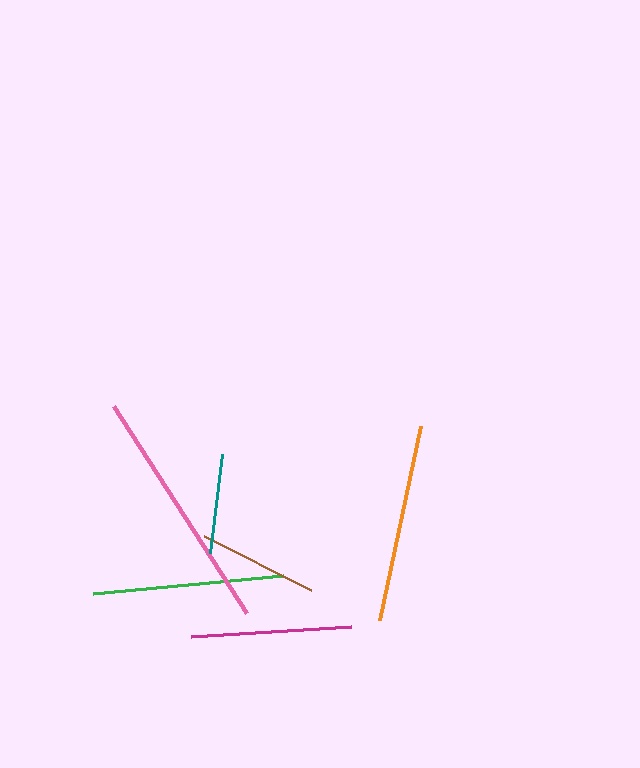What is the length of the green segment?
The green segment is approximately 191 pixels long.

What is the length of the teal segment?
The teal segment is approximately 100 pixels long.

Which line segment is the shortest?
The teal line is the shortest at approximately 100 pixels.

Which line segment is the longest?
The pink line is the longest at approximately 246 pixels.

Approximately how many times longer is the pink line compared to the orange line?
The pink line is approximately 1.2 times the length of the orange line.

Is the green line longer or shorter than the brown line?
The green line is longer than the brown line.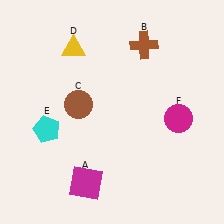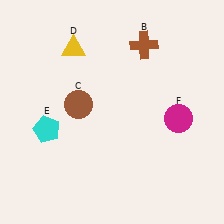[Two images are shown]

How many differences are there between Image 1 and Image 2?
There is 1 difference between the two images.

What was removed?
The magenta square (A) was removed in Image 2.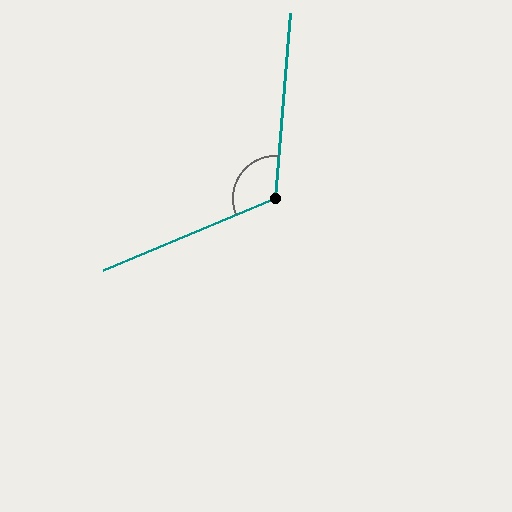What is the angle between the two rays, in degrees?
Approximately 117 degrees.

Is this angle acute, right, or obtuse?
It is obtuse.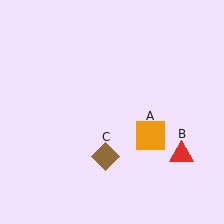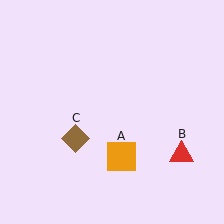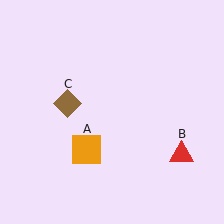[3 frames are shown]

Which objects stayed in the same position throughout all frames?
Red triangle (object B) remained stationary.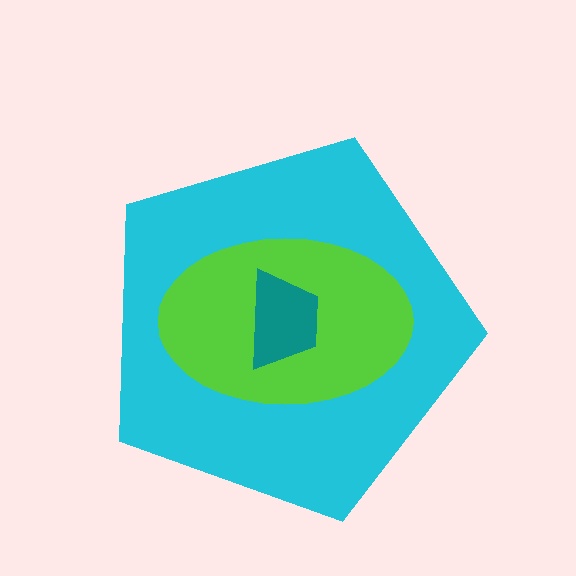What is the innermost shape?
The teal trapezoid.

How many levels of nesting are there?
3.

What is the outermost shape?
The cyan pentagon.